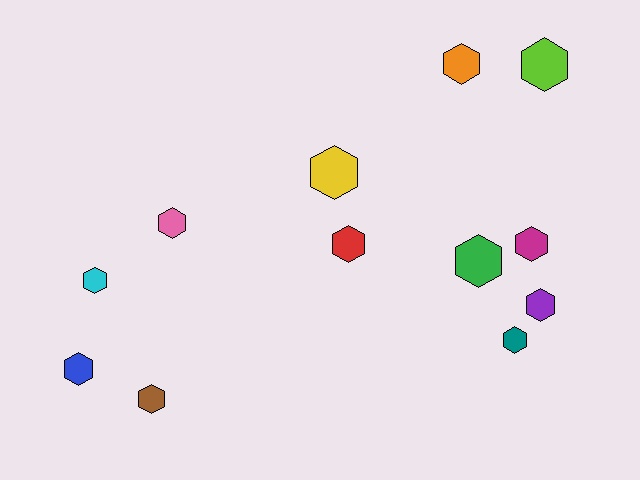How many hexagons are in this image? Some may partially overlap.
There are 12 hexagons.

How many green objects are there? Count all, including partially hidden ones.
There is 1 green object.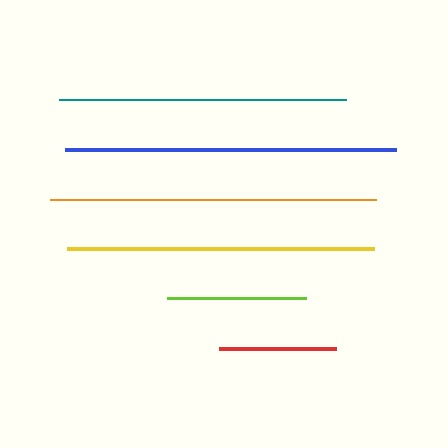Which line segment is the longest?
The blue line is the longest at approximately 332 pixels.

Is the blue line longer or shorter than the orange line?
The blue line is longer than the orange line.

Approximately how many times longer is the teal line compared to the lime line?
The teal line is approximately 2.1 times the length of the lime line.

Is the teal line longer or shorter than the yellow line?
The yellow line is longer than the teal line.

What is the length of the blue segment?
The blue segment is approximately 332 pixels long.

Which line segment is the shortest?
The red line is the shortest at approximately 117 pixels.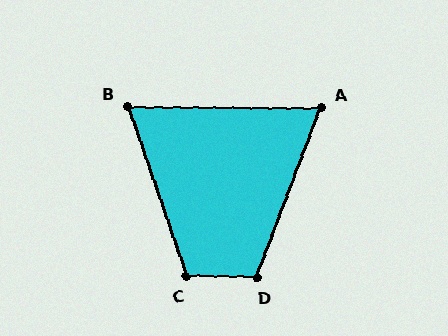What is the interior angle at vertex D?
Approximately 109 degrees (obtuse).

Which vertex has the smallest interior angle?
A, at approximately 70 degrees.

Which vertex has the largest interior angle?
C, at approximately 110 degrees.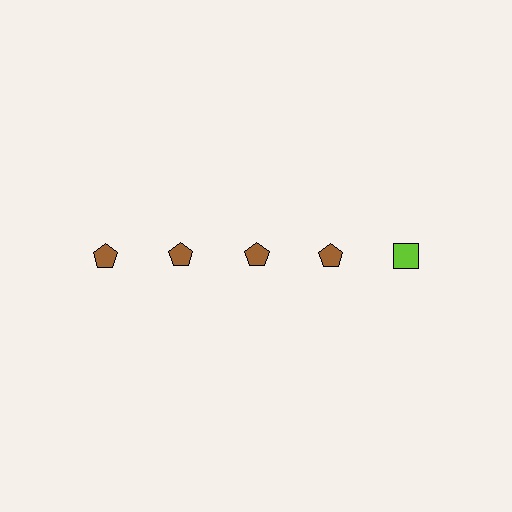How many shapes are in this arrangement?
There are 5 shapes arranged in a grid pattern.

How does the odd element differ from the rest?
It differs in both color (lime instead of brown) and shape (square instead of pentagon).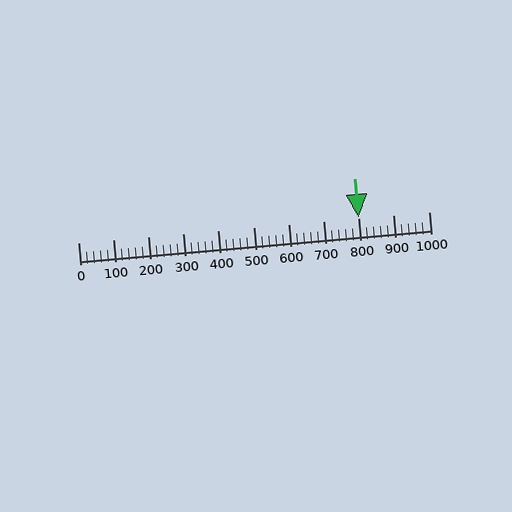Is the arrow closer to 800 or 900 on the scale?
The arrow is closer to 800.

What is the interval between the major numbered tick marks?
The major tick marks are spaced 100 units apart.